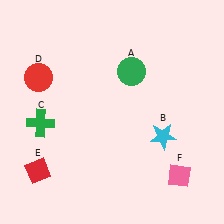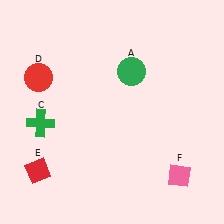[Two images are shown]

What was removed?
The cyan star (B) was removed in Image 2.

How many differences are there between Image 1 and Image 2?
There is 1 difference between the two images.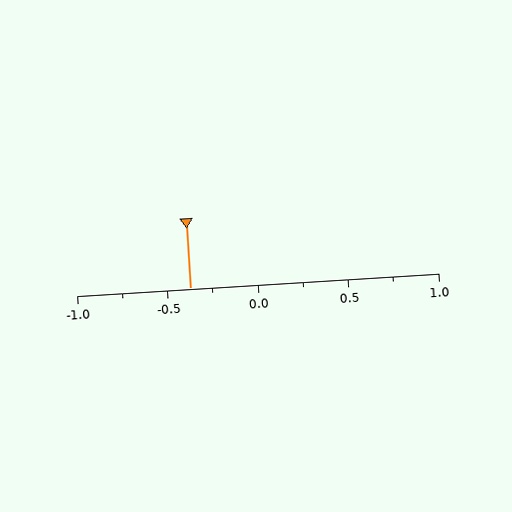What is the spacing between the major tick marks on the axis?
The major ticks are spaced 0.5 apart.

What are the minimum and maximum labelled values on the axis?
The axis runs from -1.0 to 1.0.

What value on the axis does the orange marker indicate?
The marker indicates approximately -0.38.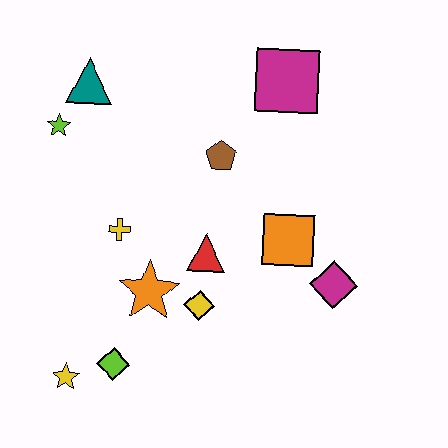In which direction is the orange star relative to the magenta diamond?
The orange star is to the left of the magenta diamond.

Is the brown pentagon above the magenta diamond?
Yes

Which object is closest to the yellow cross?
The orange star is closest to the yellow cross.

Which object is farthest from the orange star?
The magenta square is farthest from the orange star.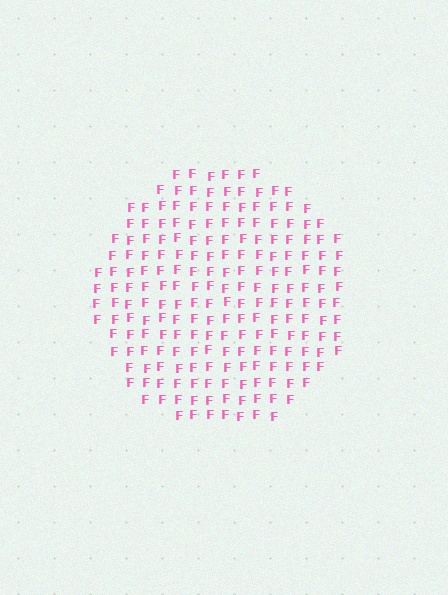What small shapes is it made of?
It is made of small letter F's.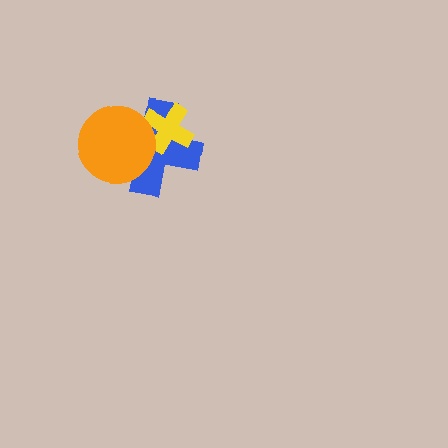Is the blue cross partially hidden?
Yes, it is partially covered by another shape.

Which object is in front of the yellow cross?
The orange circle is in front of the yellow cross.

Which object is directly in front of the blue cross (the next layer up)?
The yellow cross is directly in front of the blue cross.